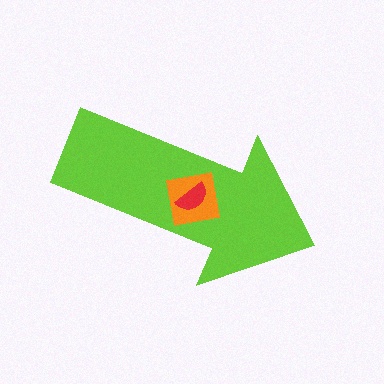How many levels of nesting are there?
3.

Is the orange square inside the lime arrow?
Yes.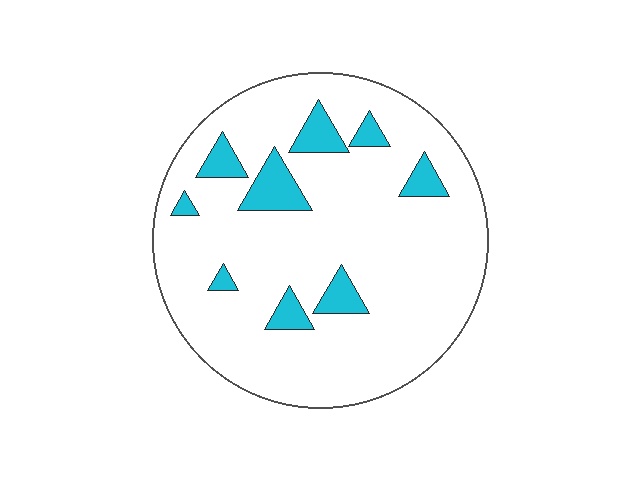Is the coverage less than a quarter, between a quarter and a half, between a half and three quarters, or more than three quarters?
Less than a quarter.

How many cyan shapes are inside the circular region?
9.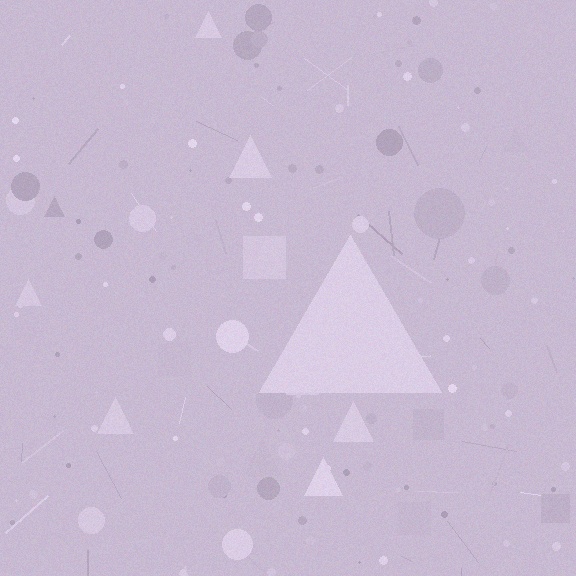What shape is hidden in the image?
A triangle is hidden in the image.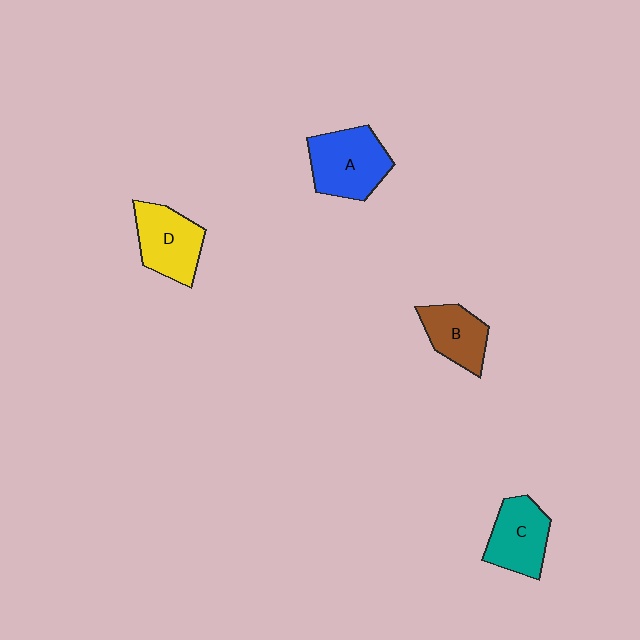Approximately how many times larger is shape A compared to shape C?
Approximately 1.2 times.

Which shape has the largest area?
Shape A (blue).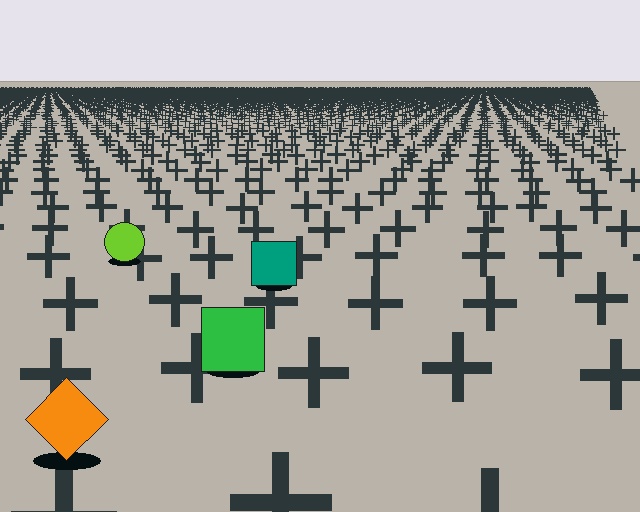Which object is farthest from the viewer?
The lime circle is farthest from the viewer. It appears smaller and the ground texture around it is denser.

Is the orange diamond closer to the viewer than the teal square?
Yes. The orange diamond is closer — you can tell from the texture gradient: the ground texture is coarser near it.